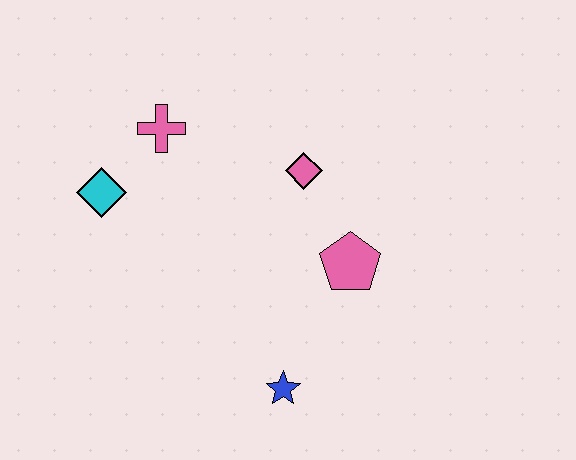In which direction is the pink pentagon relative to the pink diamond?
The pink pentagon is below the pink diamond.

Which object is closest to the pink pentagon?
The pink diamond is closest to the pink pentagon.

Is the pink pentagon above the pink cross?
No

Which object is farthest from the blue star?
The pink cross is farthest from the blue star.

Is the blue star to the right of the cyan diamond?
Yes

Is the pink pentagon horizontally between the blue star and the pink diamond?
No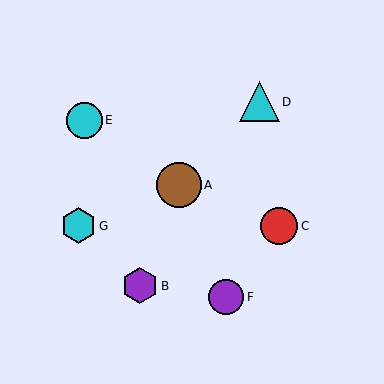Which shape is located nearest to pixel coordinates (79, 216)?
The cyan hexagon (labeled G) at (78, 226) is nearest to that location.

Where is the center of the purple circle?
The center of the purple circle is at (226, 297).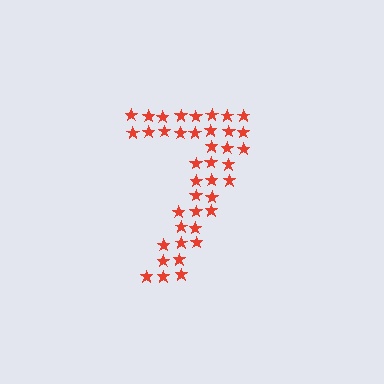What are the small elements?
The small elements are stars.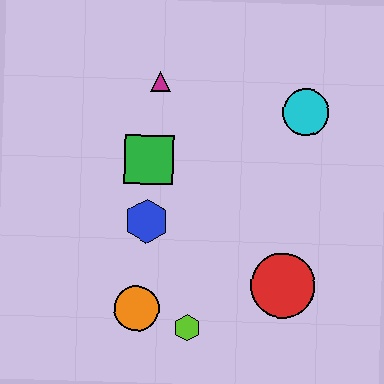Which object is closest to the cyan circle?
The magenta triangle is closest to the cyan circle.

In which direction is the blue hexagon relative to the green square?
The blue hexagon is below the green square.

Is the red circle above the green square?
No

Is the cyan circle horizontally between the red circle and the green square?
No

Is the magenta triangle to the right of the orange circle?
Yes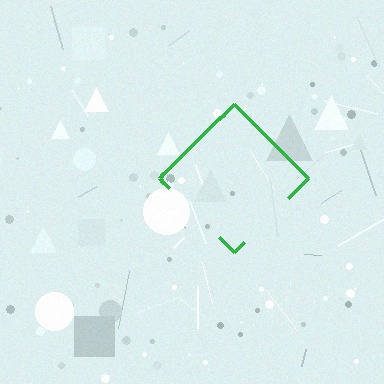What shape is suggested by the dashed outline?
The dashed outline suggests a diamond.